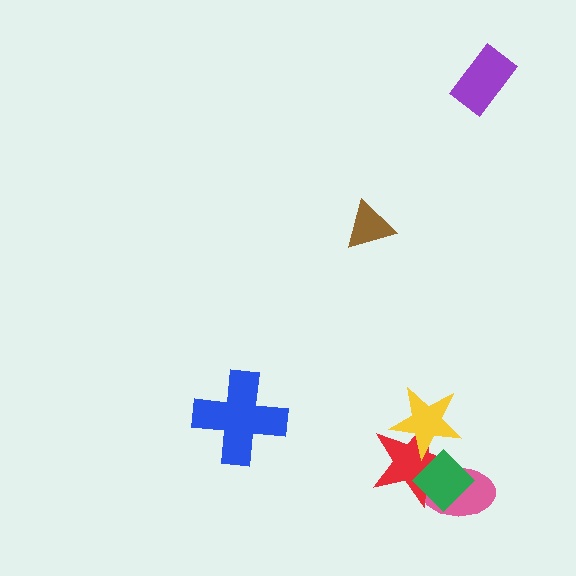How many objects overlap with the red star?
3 objects overlap with the red star.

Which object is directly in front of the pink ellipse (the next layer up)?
The red star is directly in front of the pink ellipse.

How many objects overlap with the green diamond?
3 objects overlap with the green diamond.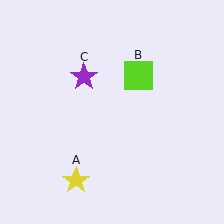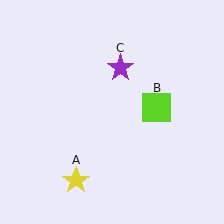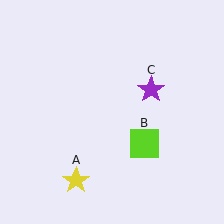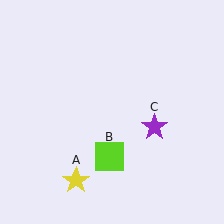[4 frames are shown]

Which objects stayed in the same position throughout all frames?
Yellow star (object A) remained stationary.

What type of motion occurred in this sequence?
The lime square (object B), purple star (object C) rotated clockwise around the center of the scene.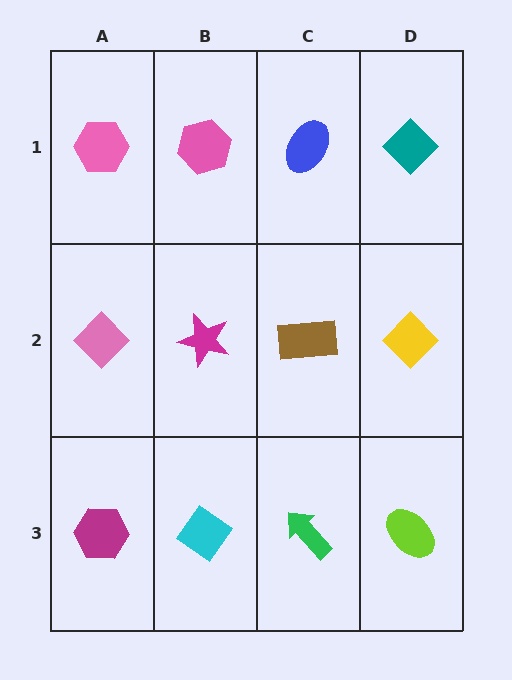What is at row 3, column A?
A magenta hexagon.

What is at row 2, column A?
A pink diamond.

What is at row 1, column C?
A blue ellipse.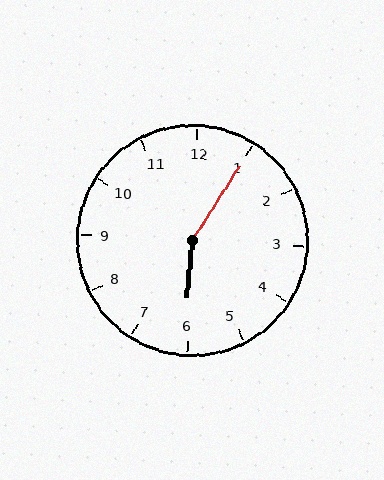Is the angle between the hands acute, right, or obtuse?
It is obtuse.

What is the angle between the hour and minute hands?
Approximately 152 degrees.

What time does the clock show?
6:05.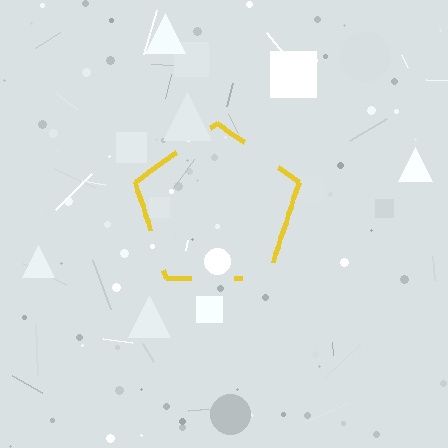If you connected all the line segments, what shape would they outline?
They would outline a pentagon.